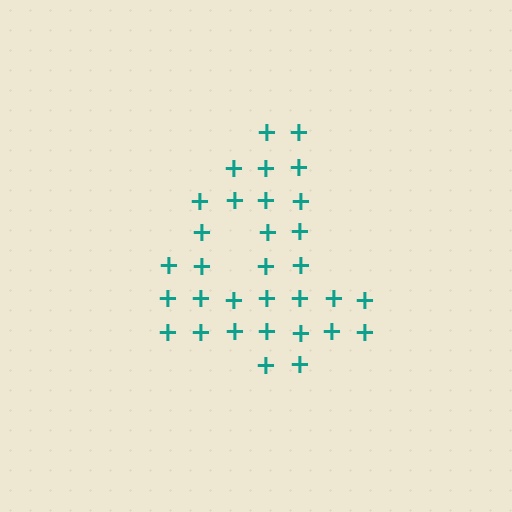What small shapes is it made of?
It is made of small plus signs.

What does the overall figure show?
The overall figure shows the digit 4.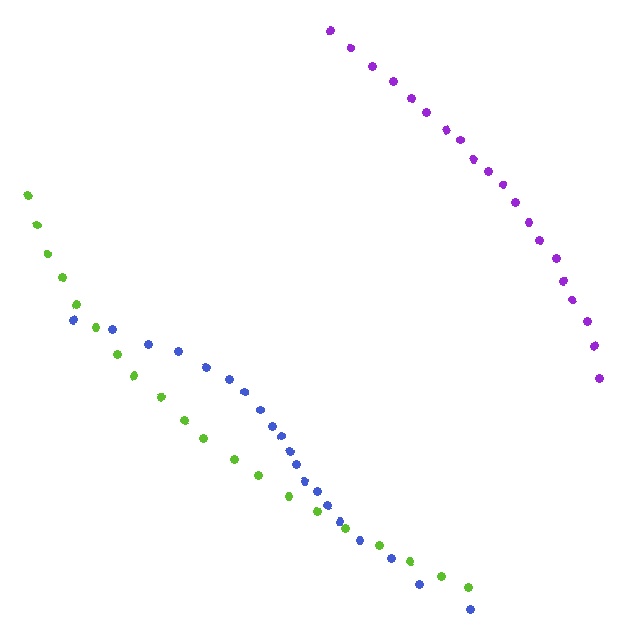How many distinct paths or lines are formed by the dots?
There are 3 distinct paths.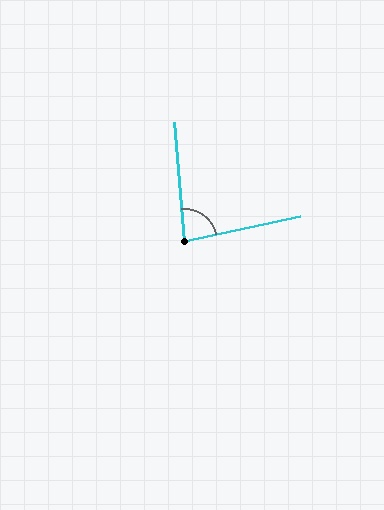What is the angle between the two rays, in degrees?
Approximately 83 degrees.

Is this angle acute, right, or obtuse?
It is acute.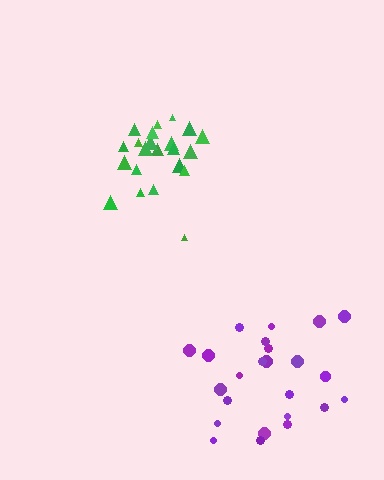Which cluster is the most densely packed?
Green.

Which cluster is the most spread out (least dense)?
Purple.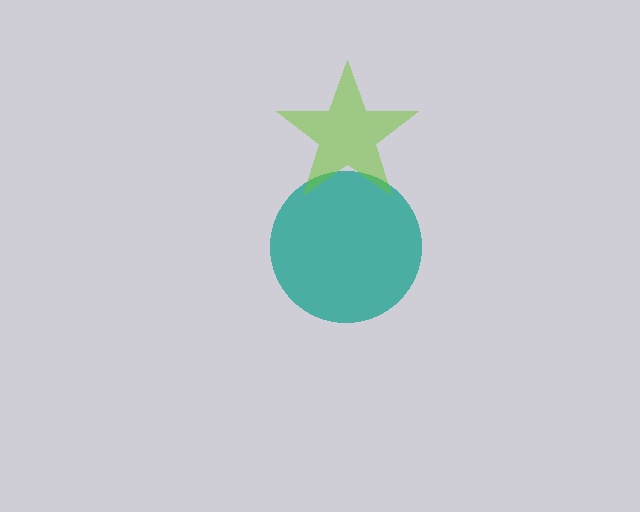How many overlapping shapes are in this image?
There are 2 overlapping shapes in the image.